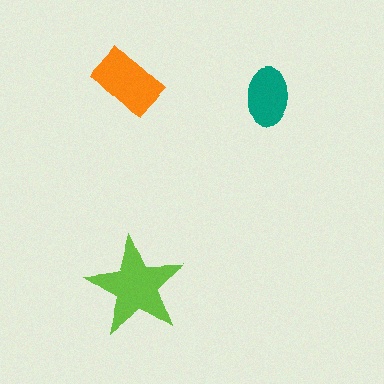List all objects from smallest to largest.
The teal ellipse, the orange rectangle, the lime star.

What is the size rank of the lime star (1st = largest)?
1st.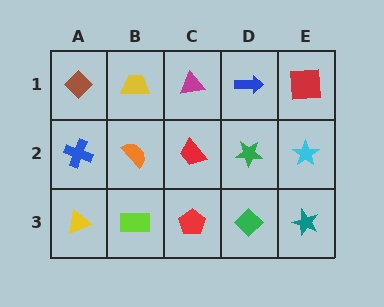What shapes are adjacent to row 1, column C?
A red trapezoid (row 2, column C), a yellow trapezoid (row 1, column B), a blue arrow (row 1, column D).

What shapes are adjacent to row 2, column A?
A brown diamond (row 1, column A), a yellow triangle (row 3, column A), an orange semicircle (row 2, column B).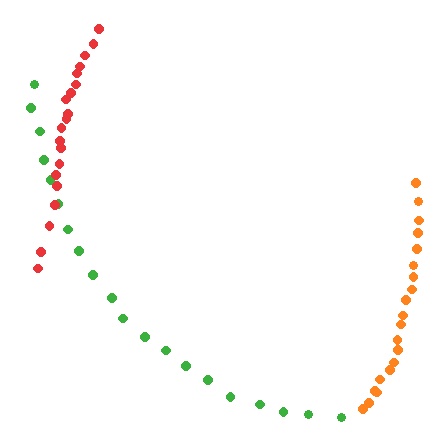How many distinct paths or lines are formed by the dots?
There are 3 distinct paths.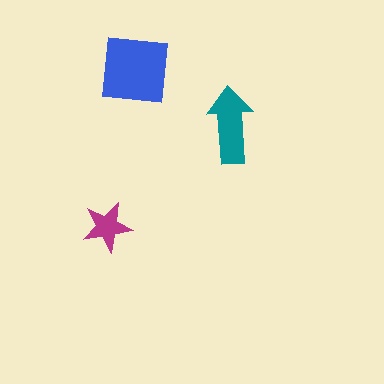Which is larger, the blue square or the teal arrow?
The blue square.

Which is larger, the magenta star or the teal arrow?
The teal arrow.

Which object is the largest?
The blue square.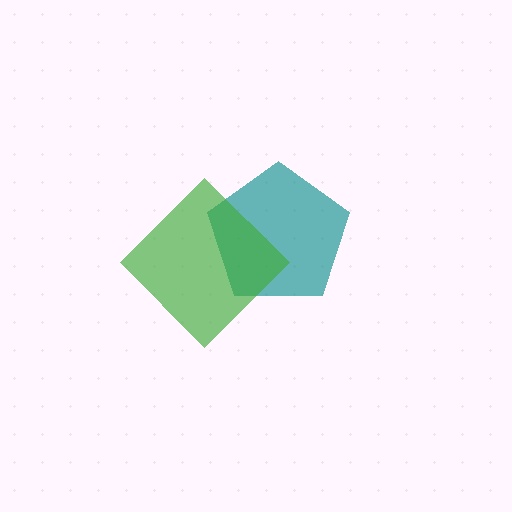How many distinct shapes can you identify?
There are 2 distinct shapes: a teal pentagon, a green diamond.